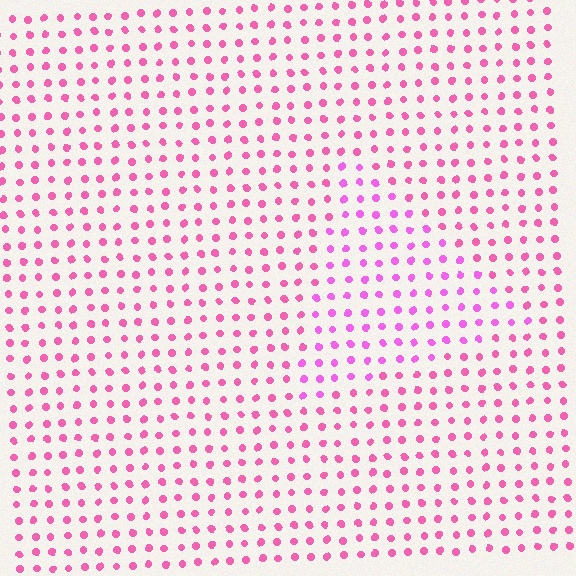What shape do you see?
I see a triangle.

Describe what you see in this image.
The image is filled with small pink elements in a uniform arrangement. A triangle-shaped region is visible where the elements are tinted to a slightly different hue, forming a subtle color boundary.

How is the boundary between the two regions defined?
The boundary is defined purely by a slight shift in hue (about 24 degrees). Spacing, size, and orientation are identical on both sides.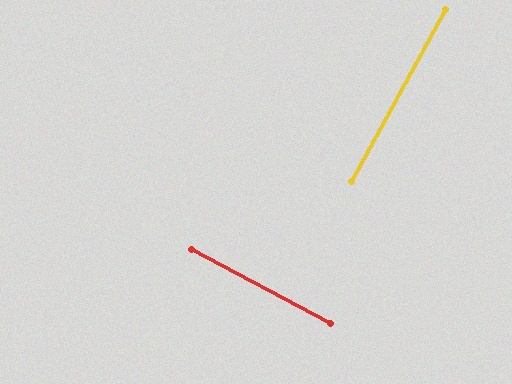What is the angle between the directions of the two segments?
Approximately 89 degrees.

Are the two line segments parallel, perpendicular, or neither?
Perpendicular — they meet at approximately 89°.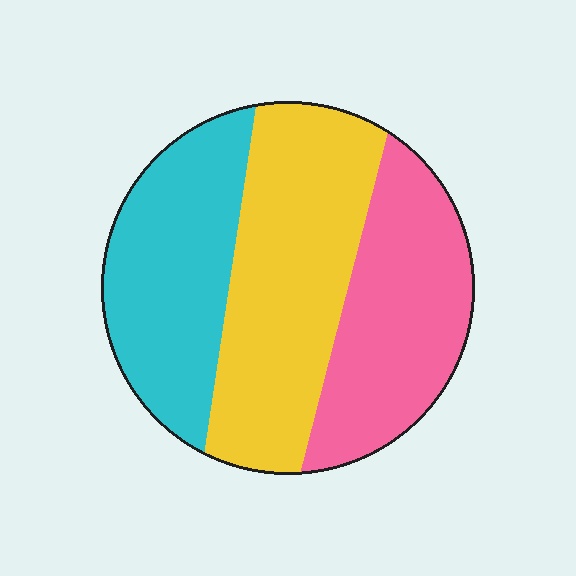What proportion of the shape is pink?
Pink covers about 30% of the shape.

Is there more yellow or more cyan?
Yellow.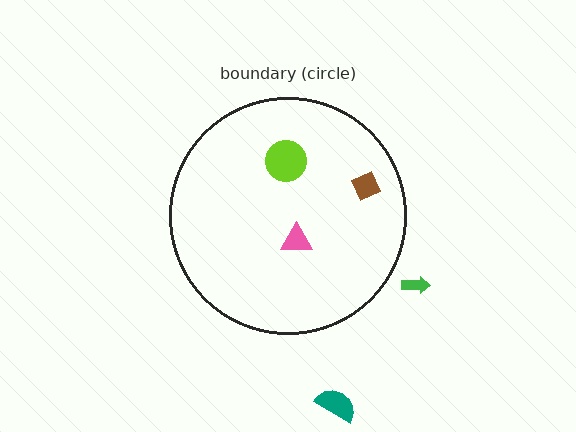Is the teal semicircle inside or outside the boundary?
Outside.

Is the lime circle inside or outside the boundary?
Inside.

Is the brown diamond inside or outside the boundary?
Inside.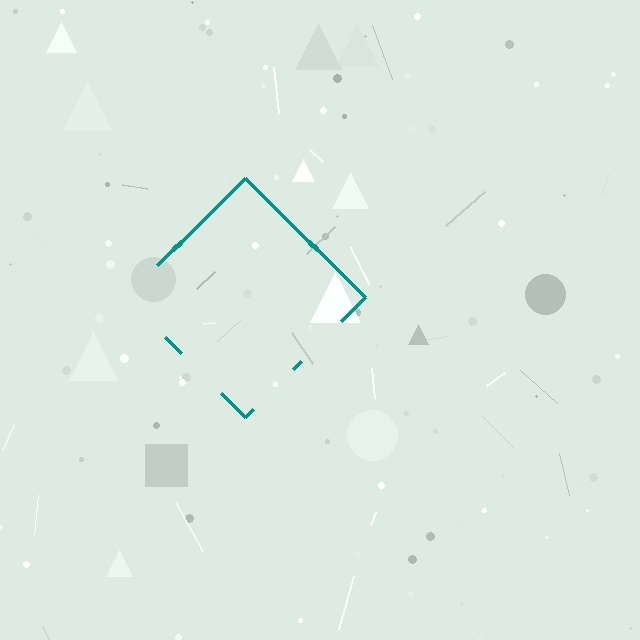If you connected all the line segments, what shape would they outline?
They would outline a diamond.